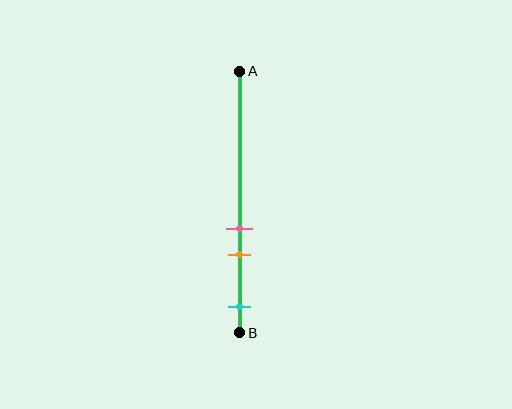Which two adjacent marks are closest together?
The pink and orange marks are the closest adjacent pair.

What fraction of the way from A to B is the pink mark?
The pink mark is approximately 60% (0.6) of the way from A to B.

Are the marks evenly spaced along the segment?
No, the marks are not evenly spaced.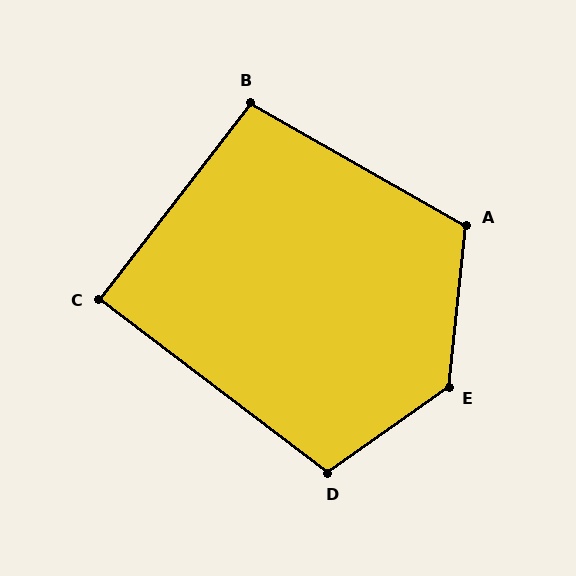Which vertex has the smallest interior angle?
C, at approximately 90 degrees.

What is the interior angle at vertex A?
Approximately 114 degrees (obtuse).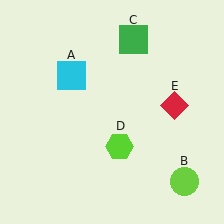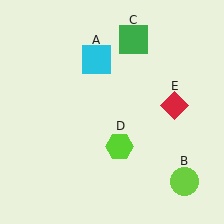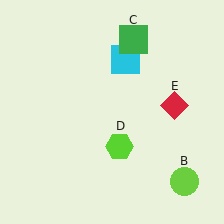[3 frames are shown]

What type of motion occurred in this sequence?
The cyan square (object A) rotated clockwise around the center of the scene.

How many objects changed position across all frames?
1 object changed position: cyan square (object A).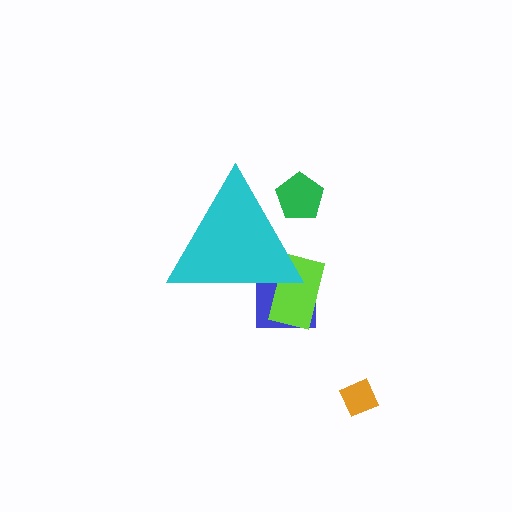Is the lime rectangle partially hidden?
Yes, the lime rectangle is partially hidden behind the cyan triangle.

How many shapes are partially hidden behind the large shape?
3 shapes are partially hidden.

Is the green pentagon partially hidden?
Yes, the green pentagon is partially hidden behind the cyan triangle.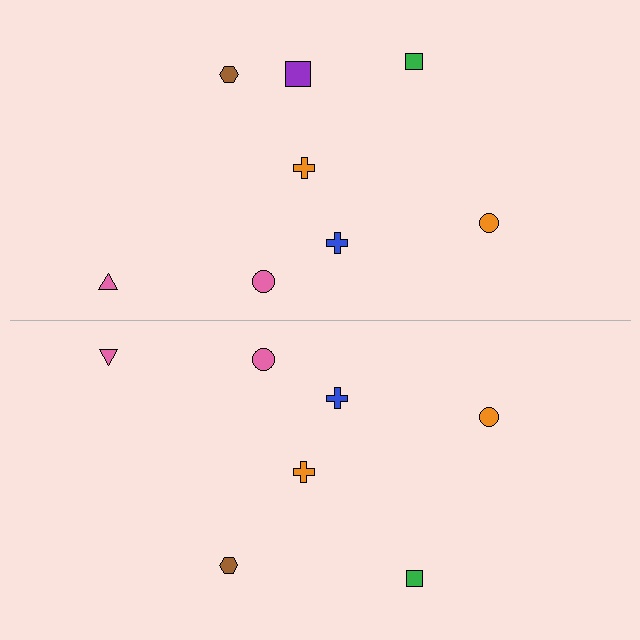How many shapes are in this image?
There are 15 shapes in this image.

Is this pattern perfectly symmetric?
No, the pattern is not perfectly symmetric. A purple square is missing from the bottom side.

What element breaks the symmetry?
A purple square is missing from the bottom side.